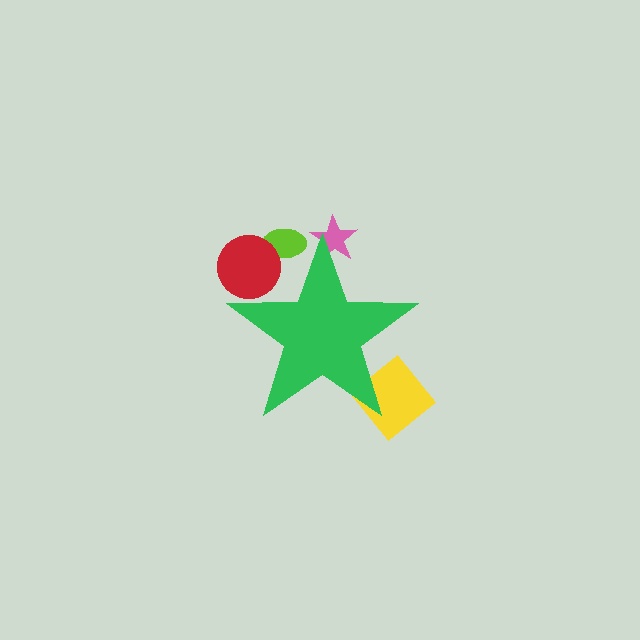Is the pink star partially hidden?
Yes, the pink star is partially hidden behind the green star.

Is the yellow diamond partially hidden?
Yes, the yellow diamond is partially hidden behind the green star.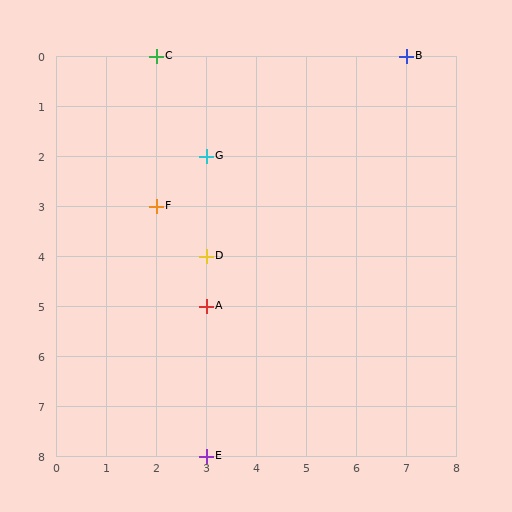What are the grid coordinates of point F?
Point F is at grid coordinates (2, 3).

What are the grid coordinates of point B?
Point B is at grid coordinates (7, 0).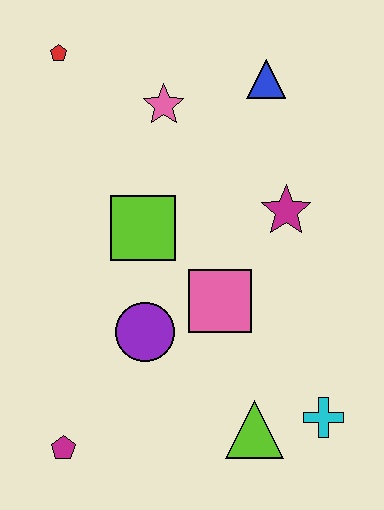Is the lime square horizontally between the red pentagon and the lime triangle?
Yes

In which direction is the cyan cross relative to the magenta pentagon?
The cyan cross is to the right of the magenta pentagon.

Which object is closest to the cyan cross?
The lime triangle is closest to the cyan cross.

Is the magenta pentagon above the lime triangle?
No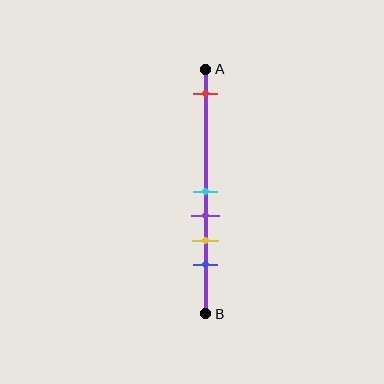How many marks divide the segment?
There are 5 marks dividing the segment.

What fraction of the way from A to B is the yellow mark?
The yellow mark is approximately 70% (0.7) of the way from A to B.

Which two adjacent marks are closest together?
The cyan and purple marks are the closest adjacent pair.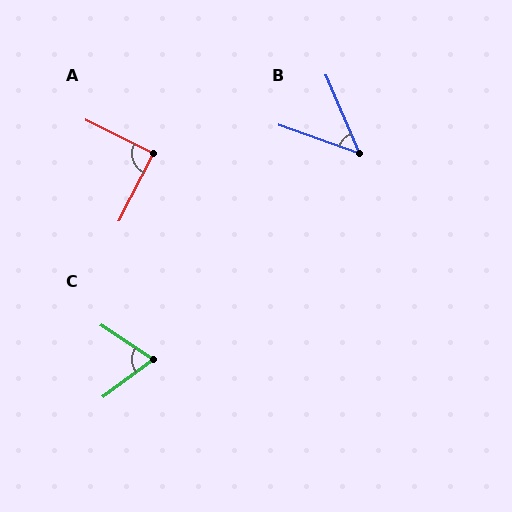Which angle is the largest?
A, at approximately 89 degrees.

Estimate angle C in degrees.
Approximately 70 degrees.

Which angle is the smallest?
B, at approximately 47 degrees.